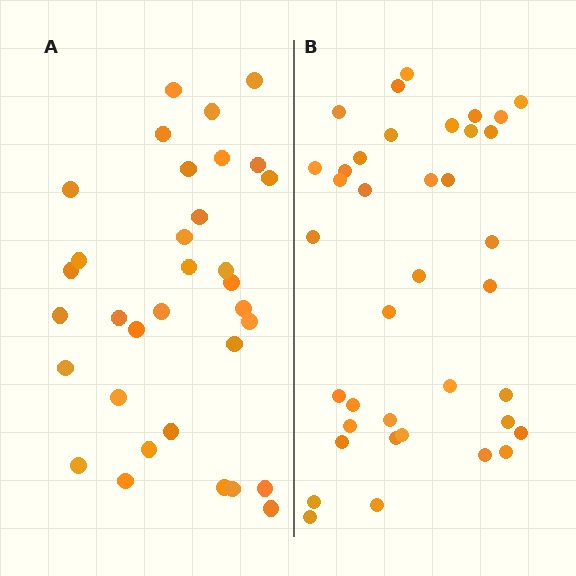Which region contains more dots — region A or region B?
Region B (the right region) has more dots.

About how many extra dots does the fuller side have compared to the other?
Region B has about 5 more dots than region A.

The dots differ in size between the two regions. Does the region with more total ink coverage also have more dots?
No. Region A has more total ink coverage because its dots are larger, but region B actually contains more individual dots. Total area can be misleading — the number of items is what matters here.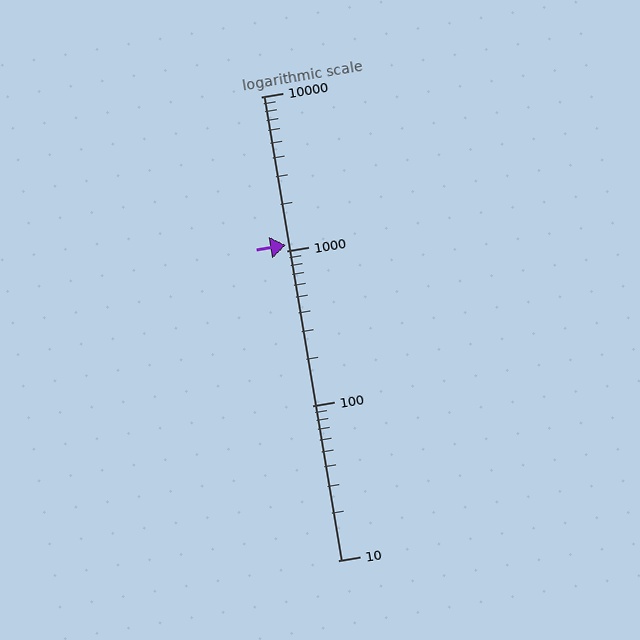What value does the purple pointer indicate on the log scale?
The pointer indicates approximately 1100.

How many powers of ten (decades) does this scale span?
The scale spans 3 decades, from 10 to 10000.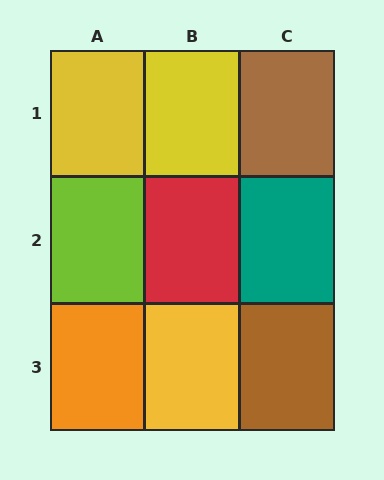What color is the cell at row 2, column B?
Red.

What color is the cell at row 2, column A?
Lime.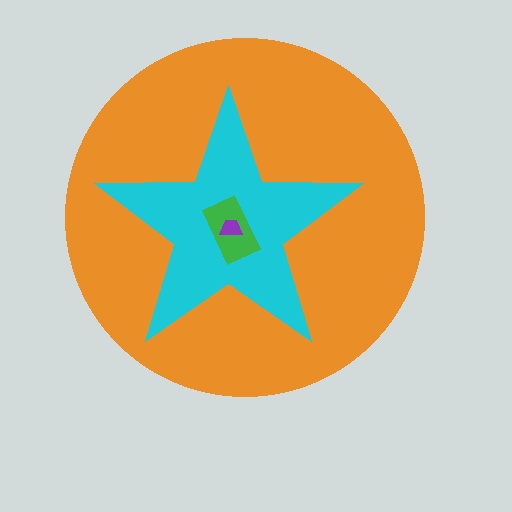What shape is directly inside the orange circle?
The cyan star.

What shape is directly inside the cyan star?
The green rectangle.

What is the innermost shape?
The purple trapezoid.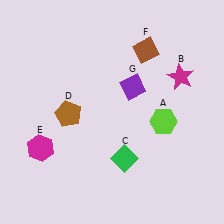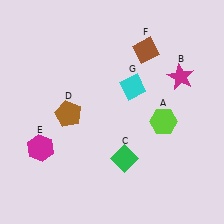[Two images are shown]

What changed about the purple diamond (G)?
In Image 1, G is purple. In Image 2, it changed to cyan.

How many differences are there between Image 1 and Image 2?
There is 1 difference between the two images.